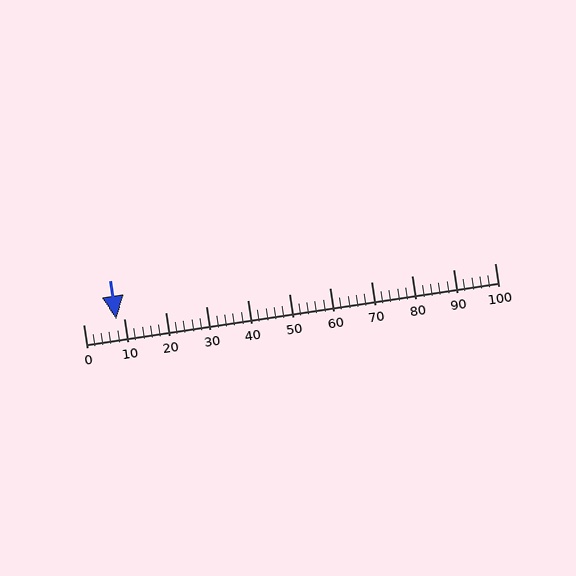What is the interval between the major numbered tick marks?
The major tick marks are spaced 10 units apart.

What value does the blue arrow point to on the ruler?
The blue arrow points to approximately 8.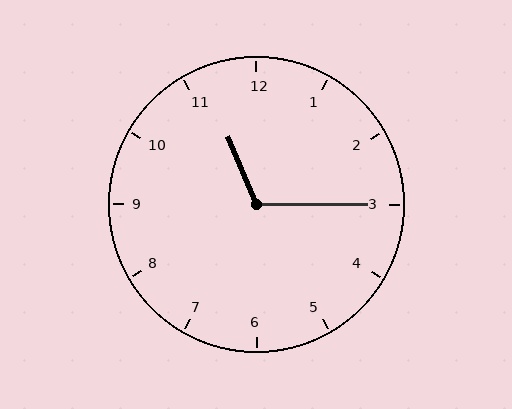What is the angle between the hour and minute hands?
Approximately 112 degrees.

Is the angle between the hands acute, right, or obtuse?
It is obtuse.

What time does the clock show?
11:15.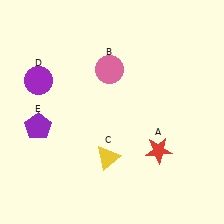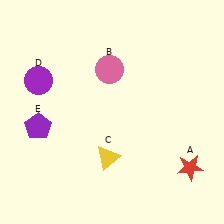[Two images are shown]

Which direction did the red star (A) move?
The red star (A) moved right.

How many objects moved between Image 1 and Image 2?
1 object moved between the two images.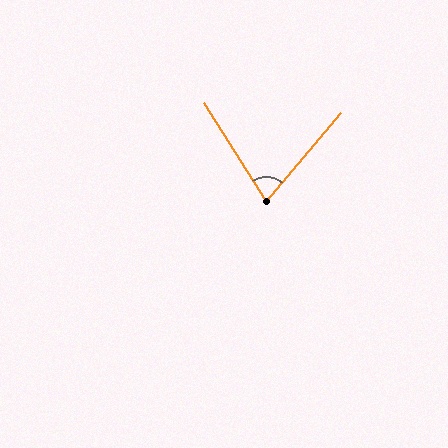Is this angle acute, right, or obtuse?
It is acute.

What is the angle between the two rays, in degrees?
Approximately 72 degrees.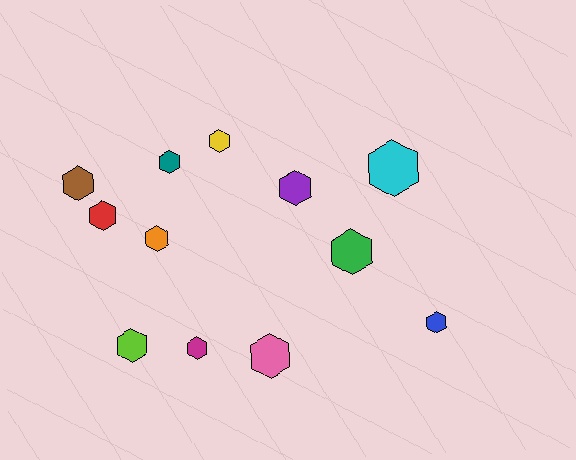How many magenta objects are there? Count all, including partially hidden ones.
There is 1 magenta object.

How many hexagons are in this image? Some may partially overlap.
There are 12 hexagons.